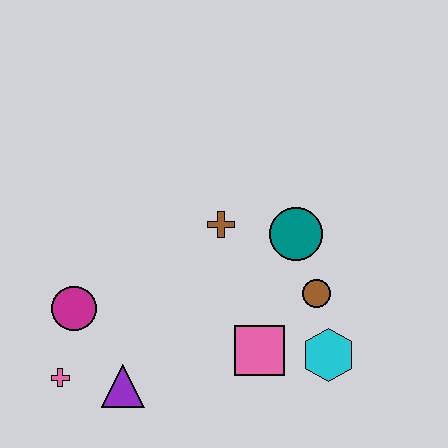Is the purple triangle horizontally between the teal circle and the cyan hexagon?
No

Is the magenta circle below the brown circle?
Yes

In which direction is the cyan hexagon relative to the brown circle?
The cyan hexagon is below the brown circle.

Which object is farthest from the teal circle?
The pink cross is farthest from the teal circle.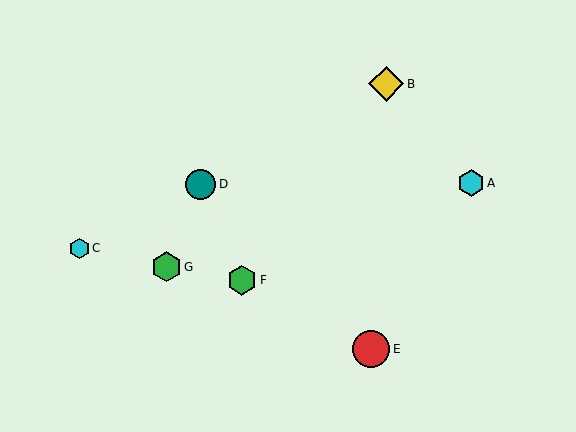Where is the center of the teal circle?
The center of the teal circle is at (201, 184).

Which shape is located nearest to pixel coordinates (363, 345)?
The red circle (labeled E) at (371, 349) is nearest to that location.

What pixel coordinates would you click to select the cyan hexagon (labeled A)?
Click at (471, 183) to select the cyan hexagon A.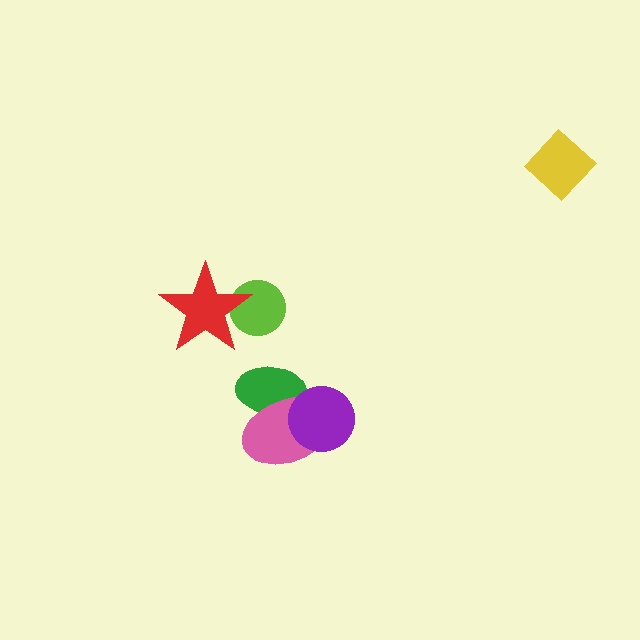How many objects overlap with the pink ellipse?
2 objects overlap with the pink ellipse.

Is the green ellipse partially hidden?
Yes, it is partially covered by another shape.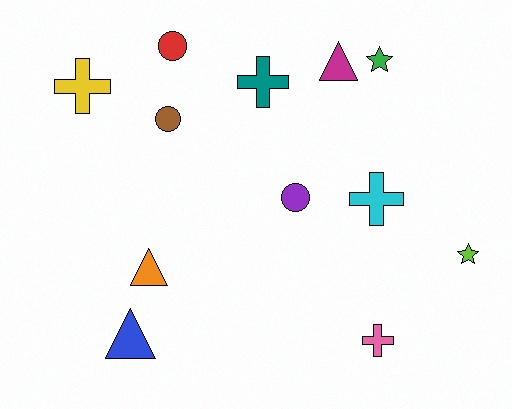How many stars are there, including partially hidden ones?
There are 2 stars.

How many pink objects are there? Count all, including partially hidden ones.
There is 1 pink object.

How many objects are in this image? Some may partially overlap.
There are 12 objects.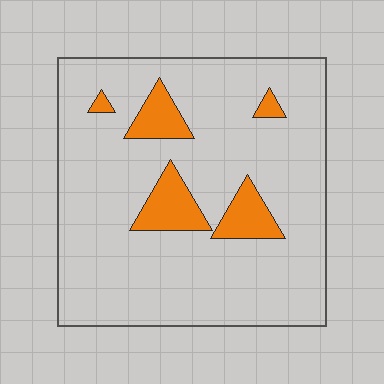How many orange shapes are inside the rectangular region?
5.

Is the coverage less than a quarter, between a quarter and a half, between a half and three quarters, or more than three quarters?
Less than a quarter.